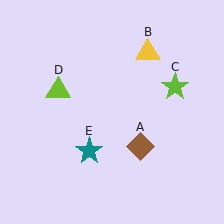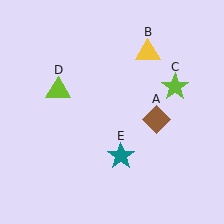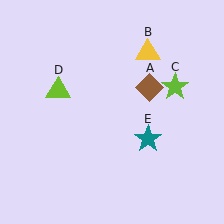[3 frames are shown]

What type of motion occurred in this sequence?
The brown diamond (object A), teal star (object E) rotated counterclockwise around the center of the scene.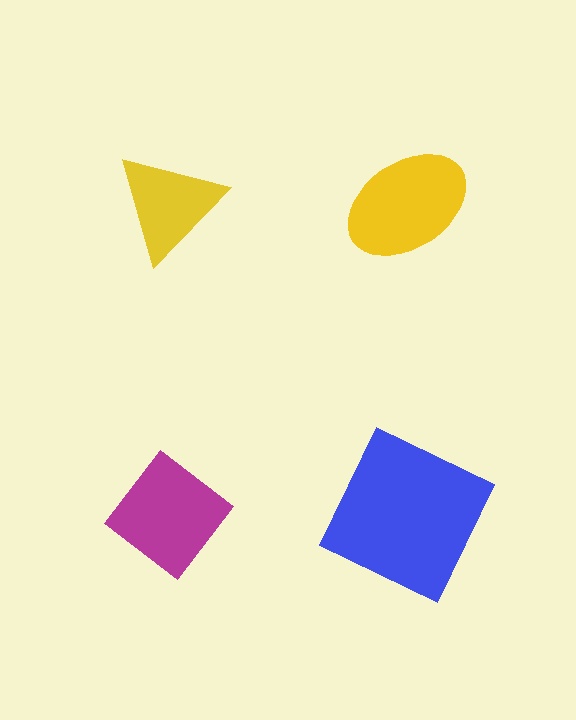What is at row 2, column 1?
A magenta diamond.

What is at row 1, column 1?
A yellow triangle.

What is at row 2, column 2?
A blue square.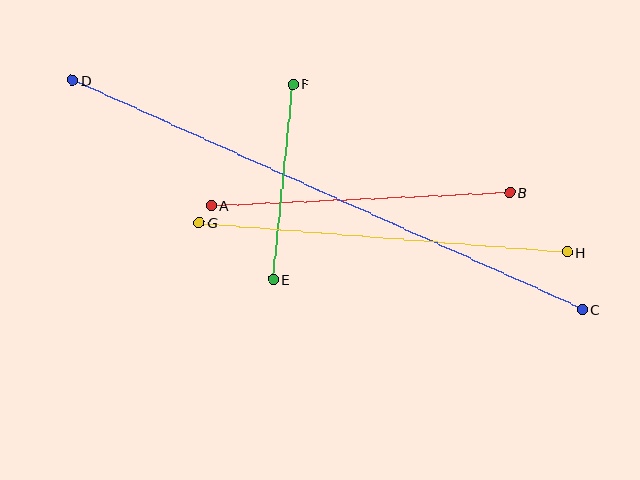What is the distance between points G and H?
The distance is approximately 369 pixels.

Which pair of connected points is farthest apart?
Points C and D are farthest apart.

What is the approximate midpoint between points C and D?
The midpoint is at approximately (327, 195) pixels.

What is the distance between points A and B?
The distance is approximately 299 pixels.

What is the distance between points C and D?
The distance is approximately 559 pixels.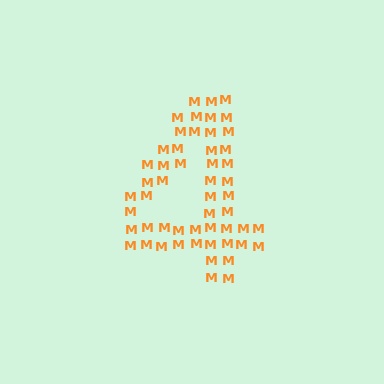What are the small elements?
The small elements are letter M's.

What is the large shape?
The large shape is the digit 4.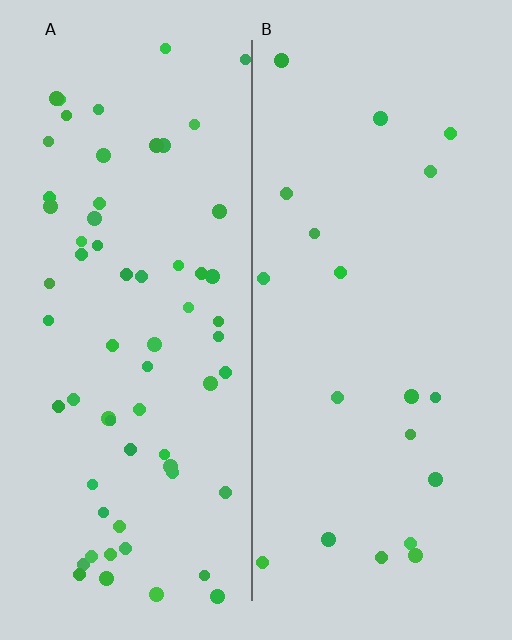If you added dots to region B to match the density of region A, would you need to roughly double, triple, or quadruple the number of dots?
Approximately triple.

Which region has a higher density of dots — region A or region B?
A (the left).